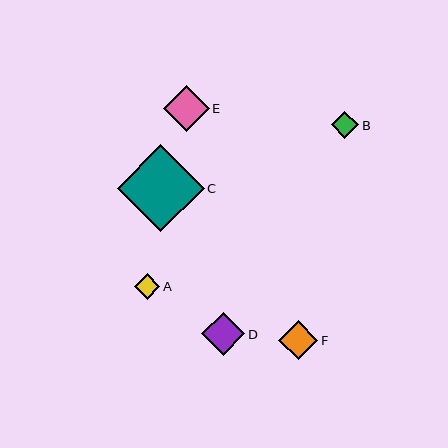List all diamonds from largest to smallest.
From largest to smallest: C, E, D, F, B, A.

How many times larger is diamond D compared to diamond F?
Diamond D is approximately 1.1 times the size of diamond F.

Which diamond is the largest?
Diamond C is the largest with a size of approximately 87 pixels.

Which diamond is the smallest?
Diamond A is the smallest with a size of approximately 25 pixels.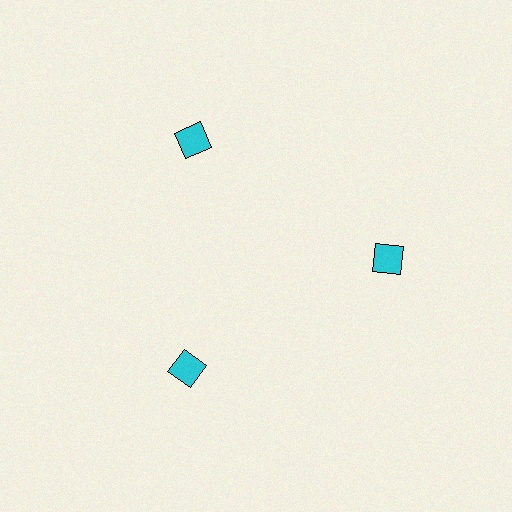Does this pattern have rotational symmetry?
Yes, this pattern has 3-fold rotational symmetry. It looks the same after rotating 120 degrees around the center.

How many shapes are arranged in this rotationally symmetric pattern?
There are 3 shapes, arranged in 3 groups of 1.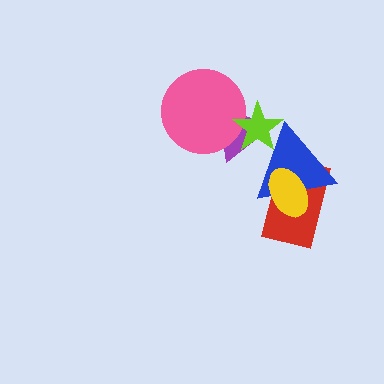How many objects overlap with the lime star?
3 objects overlap with the lime star.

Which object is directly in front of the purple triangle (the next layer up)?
The pink circle is directly in front of the purple triangle.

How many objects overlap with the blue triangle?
4 objects overlap with the blue triangle.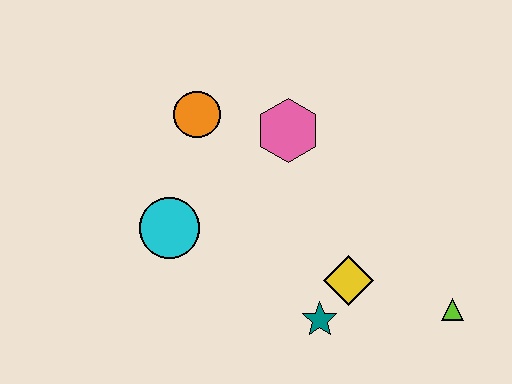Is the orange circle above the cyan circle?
Yes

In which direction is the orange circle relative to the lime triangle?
The orange circle is to the left of the lime triangle.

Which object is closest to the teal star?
The yellow diamond is closest to the teal star.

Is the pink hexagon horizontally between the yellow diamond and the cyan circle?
Yes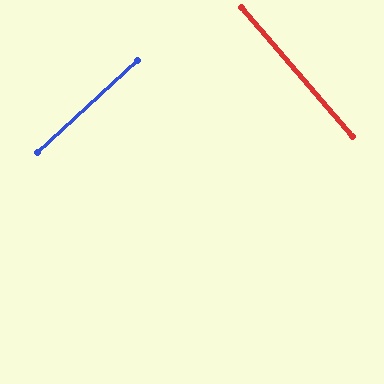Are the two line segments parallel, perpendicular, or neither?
Perpendicular — they meet at approximately 88°.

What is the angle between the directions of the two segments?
Approximately 88 degrees.